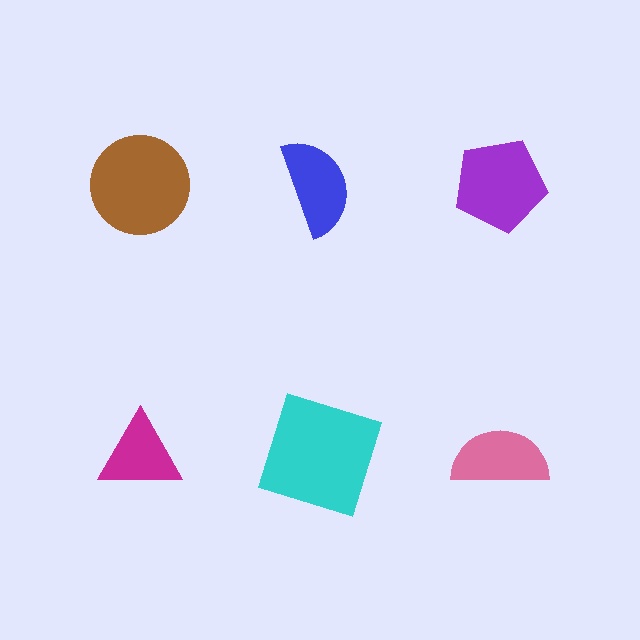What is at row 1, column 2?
A blue semicircle.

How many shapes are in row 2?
3 shapes.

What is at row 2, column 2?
A cyan square.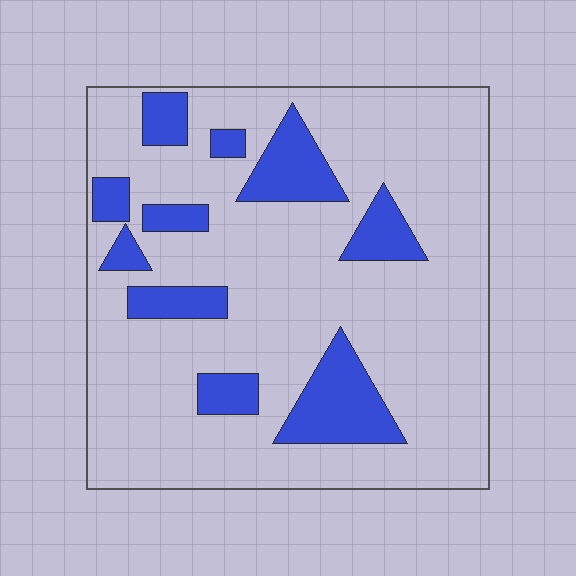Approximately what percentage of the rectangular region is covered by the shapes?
Approximately 20%.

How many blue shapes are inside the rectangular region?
10.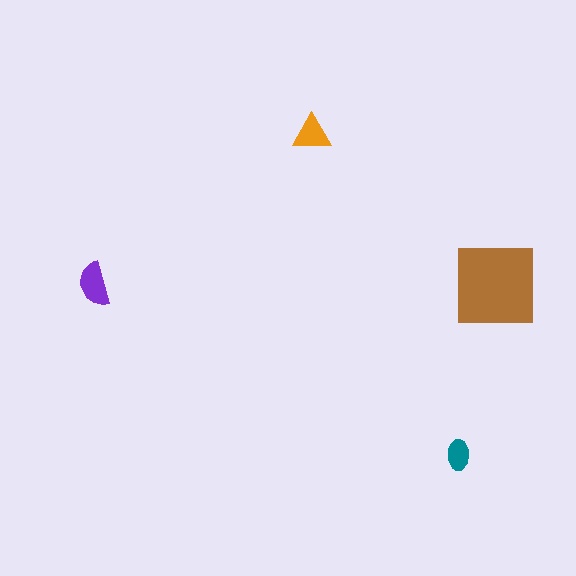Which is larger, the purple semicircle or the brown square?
The brown square.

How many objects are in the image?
There are 4 objects in the image.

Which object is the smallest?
The teal ellipse.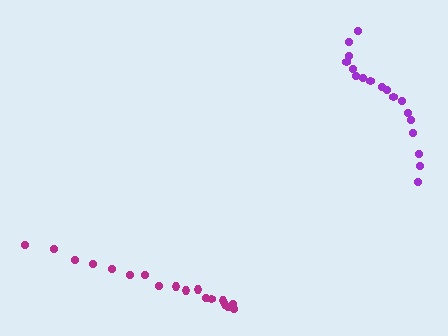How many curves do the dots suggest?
There are 2 distinct paths.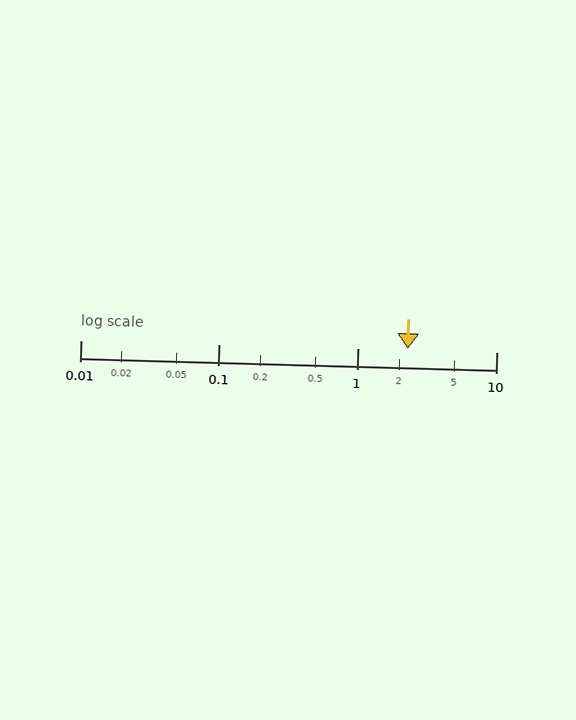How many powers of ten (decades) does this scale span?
The scale spans 3 decades, from 0.01 to 10.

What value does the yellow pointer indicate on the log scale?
The pointer indicates approximately 2.3.